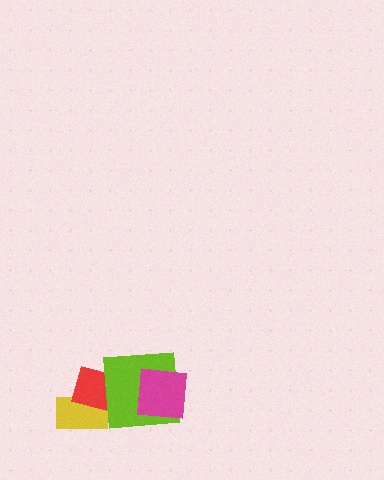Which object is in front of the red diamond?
The lime square is in front of the red diamond.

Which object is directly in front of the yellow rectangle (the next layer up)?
The red diamond is directly in front of the yellow rectangle.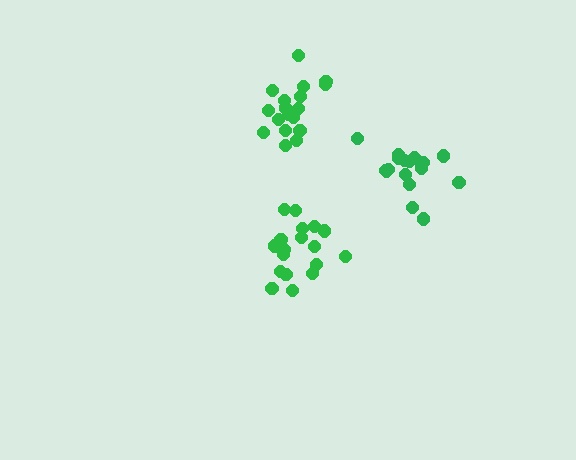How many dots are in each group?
Group 1: 18 dots, Group 2: 18 dots, Group 3: 18 dots (54 total).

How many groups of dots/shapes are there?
There are 3 groups.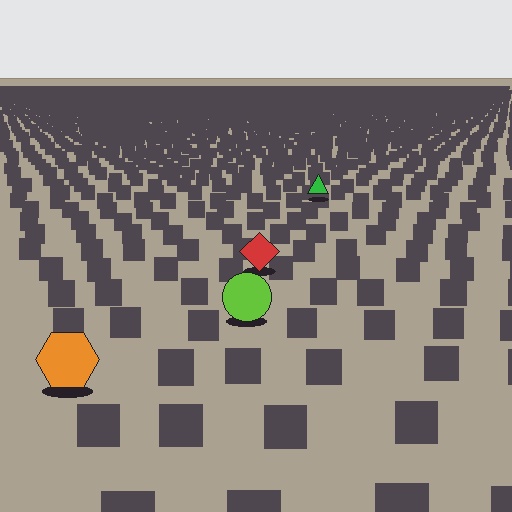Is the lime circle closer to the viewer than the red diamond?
Yes. The lime circle is closer — you can tell from the texture gradient: the ground texture is coarser near it.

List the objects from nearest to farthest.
From nearest to farthest: the orange hexagon, the lime circle, the red diamond, the green triangle.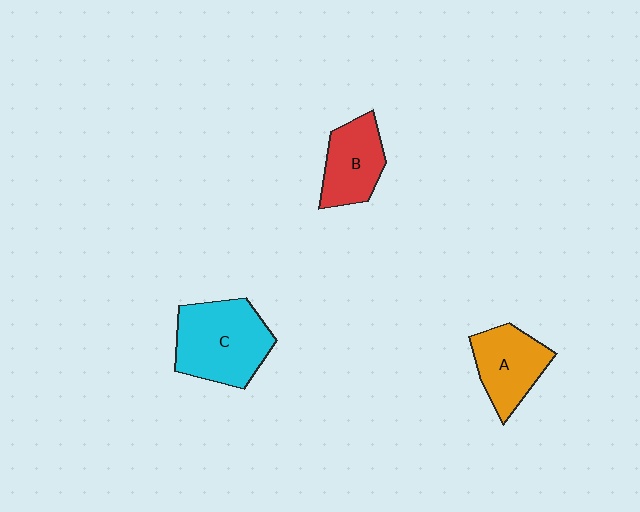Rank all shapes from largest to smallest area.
From largest to smallest: C (cyan), A (orange), B (red).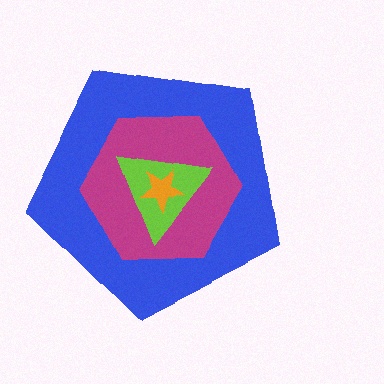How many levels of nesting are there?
4.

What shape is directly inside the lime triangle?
The orange star.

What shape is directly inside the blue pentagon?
The magenta hexagon.